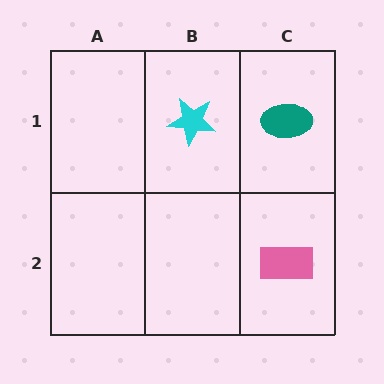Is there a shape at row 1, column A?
No, that cell is empty.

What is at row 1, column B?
A cyan star.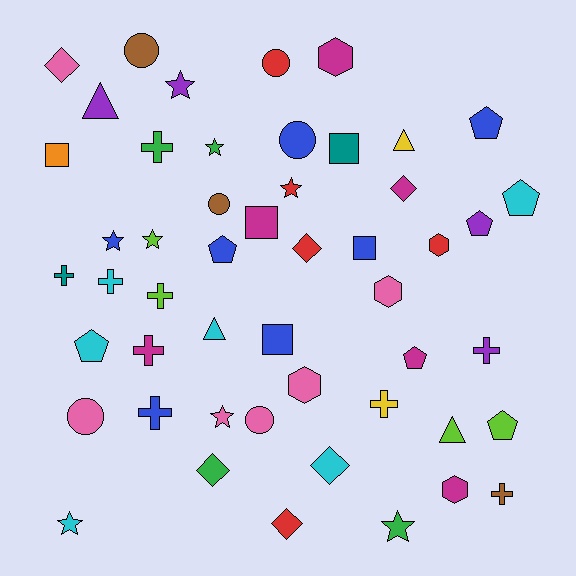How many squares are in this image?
There are 5 squares.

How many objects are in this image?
There are 50 objects.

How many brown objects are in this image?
There are 3 brown objects.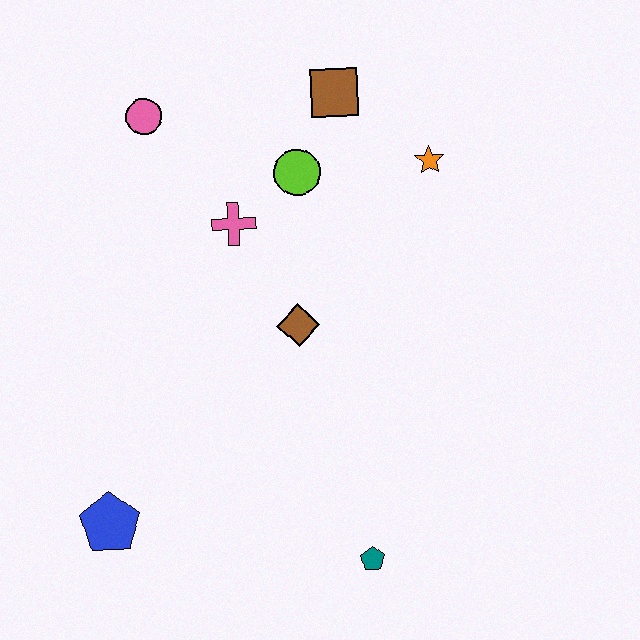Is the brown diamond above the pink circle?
No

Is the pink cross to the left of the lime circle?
Yes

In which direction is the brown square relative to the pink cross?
The brown square is above the pink cross.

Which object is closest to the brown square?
The lime circle is closest to the brown square.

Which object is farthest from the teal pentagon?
The pink circle is farthest from the teal pentagon.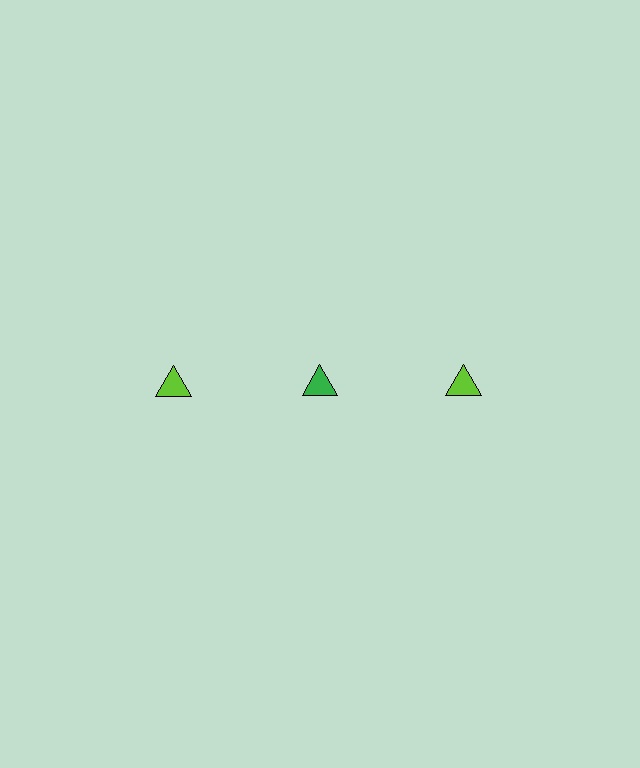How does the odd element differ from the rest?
It has a different color: green instead of lime.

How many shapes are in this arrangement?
There are 3 shapes arranged in a grid pattern.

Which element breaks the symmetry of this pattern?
The green triangle in the top row, second from left column breaks the symmetry. All other shapes are lime triangles.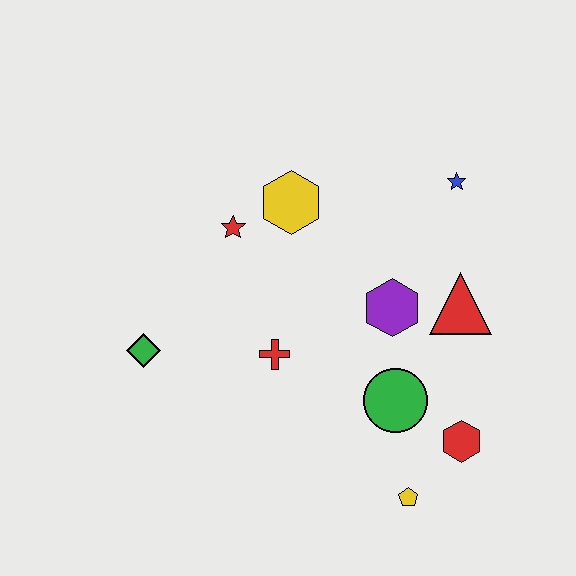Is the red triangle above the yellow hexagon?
No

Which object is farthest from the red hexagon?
The green diamond is farthest from the red hexagon.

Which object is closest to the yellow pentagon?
The red hexagon is closest to the yellow pentagon.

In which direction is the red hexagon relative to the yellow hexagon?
The red hexagon is below the yellow hexagon.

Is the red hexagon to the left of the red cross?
No